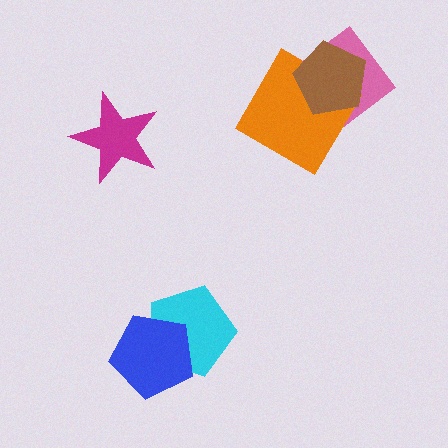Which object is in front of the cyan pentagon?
The blue pentagon is in front of the cyan pentagon.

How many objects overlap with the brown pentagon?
2 objects overlap with the brown pentagon.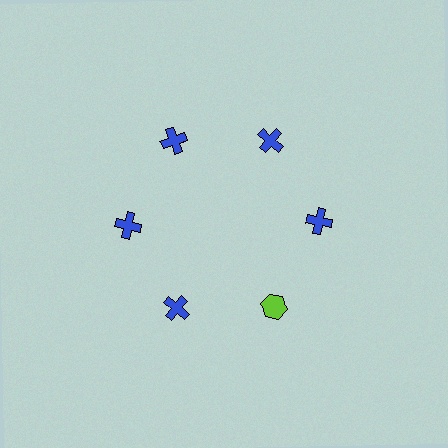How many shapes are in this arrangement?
There are 6 shapes arranged in a ring pattern.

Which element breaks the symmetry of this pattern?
The lime hexagon at roughly the 5 o'clock position breaks the symmetry. All other shapes are blue crosses.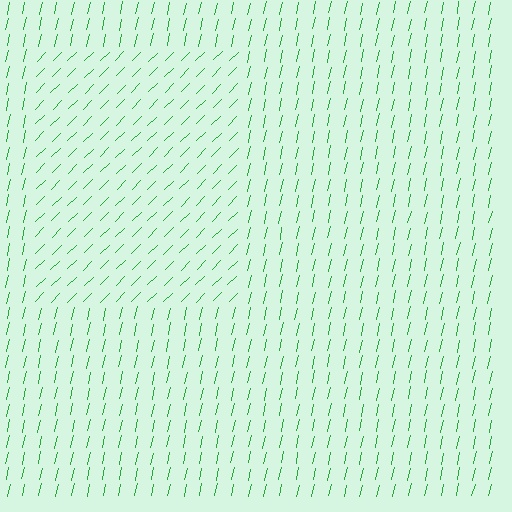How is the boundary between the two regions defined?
The boundary is defined purely by a change in line orientation (approximately 33 degrees difference). All lines are the same color and thickness.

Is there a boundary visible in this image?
Yes, there is a texture boundary formed by a change in line orientation.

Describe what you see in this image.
The image is filled with small green line segments. A rectangle region in the image has lines oriented differently from the surrounding lines, creating a visible texture boundary.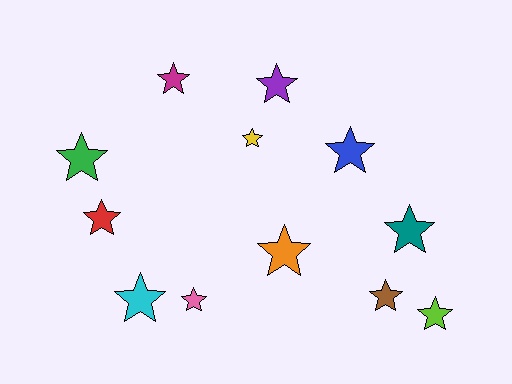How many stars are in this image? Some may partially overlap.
There are 12 stars.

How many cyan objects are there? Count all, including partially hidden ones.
There is 1 cyan object.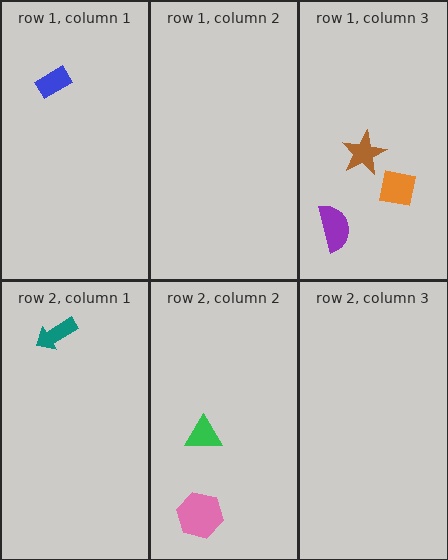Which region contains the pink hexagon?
The row 2, column 2 region.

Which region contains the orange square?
The row 1, column 3 region.